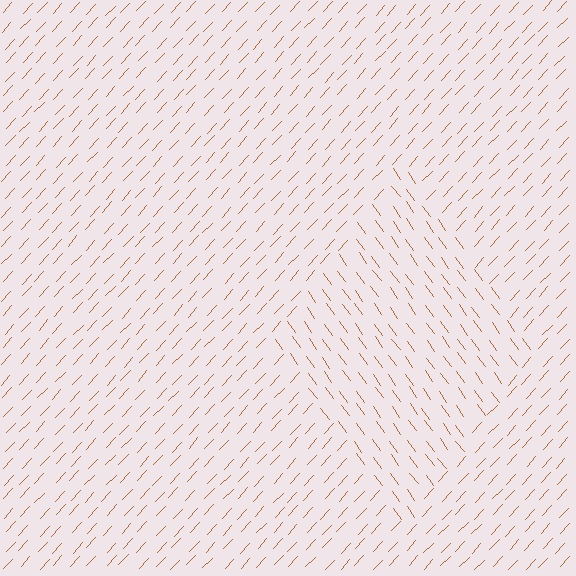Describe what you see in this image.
The image is filled with small brown line segments. A diamond region in the image has lines oriented differently from the surrounding lines, creating a visible texture boundary.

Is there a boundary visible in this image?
Yes, there is a texture boundary formed by a change in line orientation.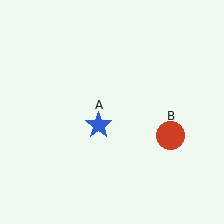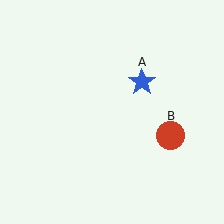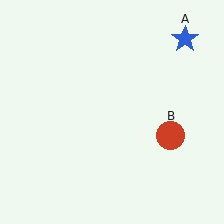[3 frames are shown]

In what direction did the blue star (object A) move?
The blue star (object A) moved up and to the right.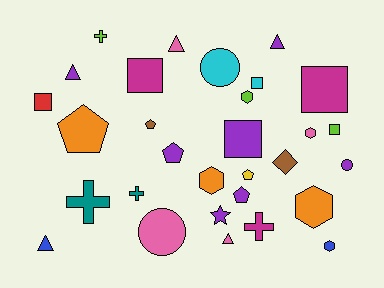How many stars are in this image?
There is 1 star.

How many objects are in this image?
There are 30 objects.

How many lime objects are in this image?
There are 3 lime objects.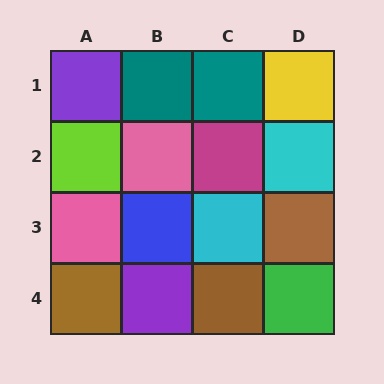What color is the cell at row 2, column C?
Magenta.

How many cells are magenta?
1 cell is magenta.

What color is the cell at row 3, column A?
Pink.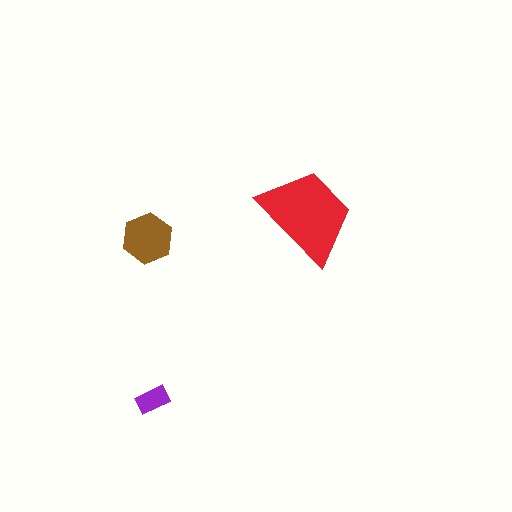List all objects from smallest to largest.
The purple rectangle, the brown hexagon, the red trapezoid.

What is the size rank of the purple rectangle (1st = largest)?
3rd.